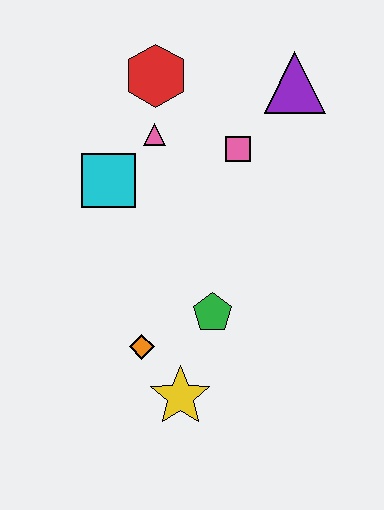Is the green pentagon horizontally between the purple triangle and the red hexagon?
Yes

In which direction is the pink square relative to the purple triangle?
The pink square is below the purple triangle.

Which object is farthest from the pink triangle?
The yellow star is farthest from the pink triangle.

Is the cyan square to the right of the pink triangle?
No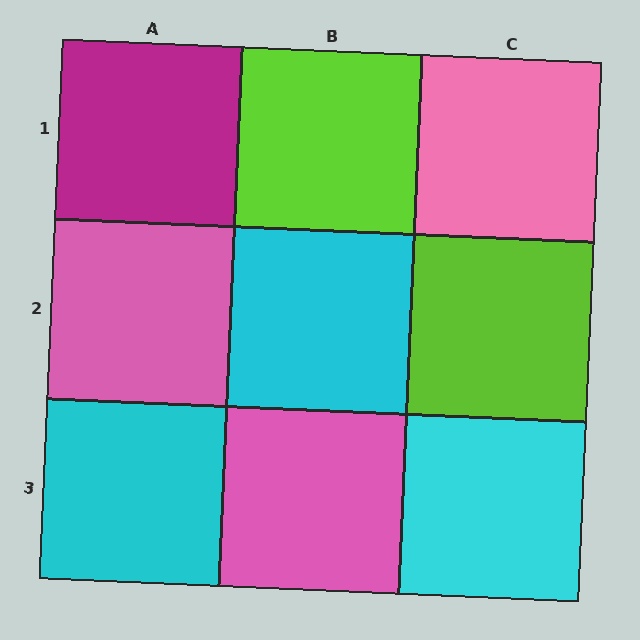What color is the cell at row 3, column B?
Pink.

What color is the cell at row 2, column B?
Cyan.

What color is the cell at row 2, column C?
Lime.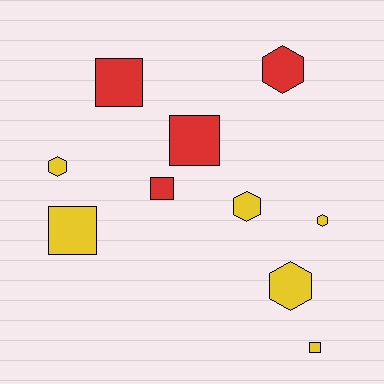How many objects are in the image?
There are 10 objects.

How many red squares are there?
There are 3 red squares.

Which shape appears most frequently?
Hexagon, with 5 objects.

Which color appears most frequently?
Yellow, with 6 objects.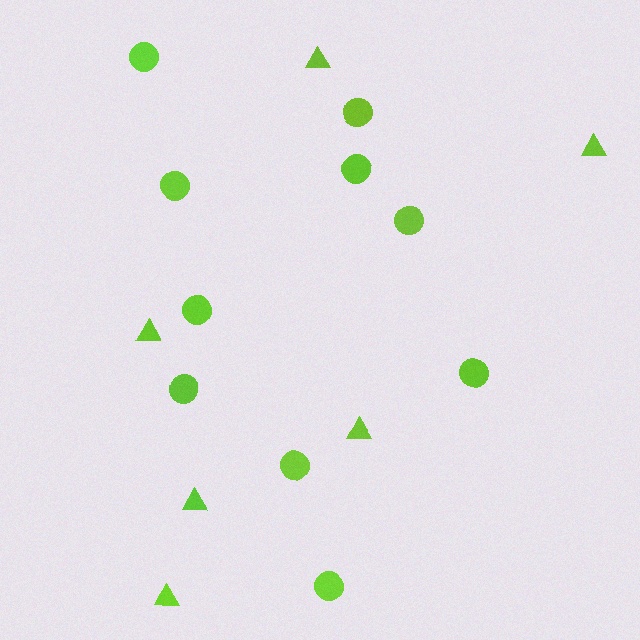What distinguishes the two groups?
There are 2 groups: one group of triangles (6) and one group of circles (10).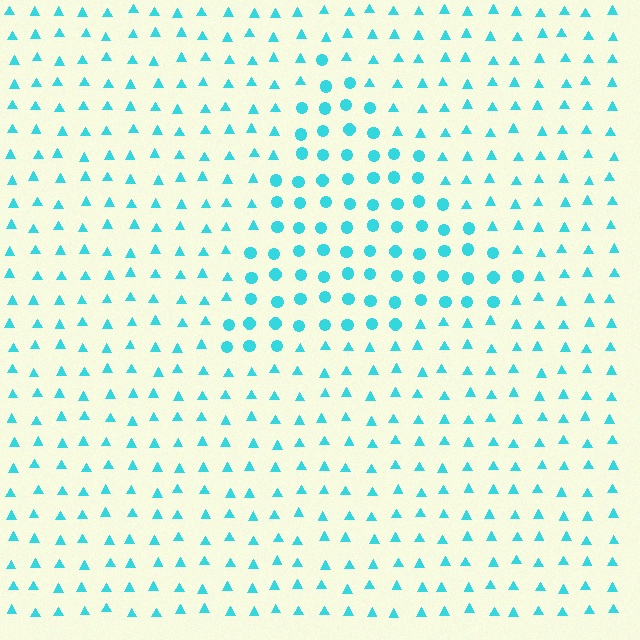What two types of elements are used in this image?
The image uses circles inside the triangle region and triangles outside it.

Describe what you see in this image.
The image is filled with small cyan elements arranged in a uniform grid. A triangle-shaped region contains circles, while the surrounding area contains triangles. The boundary is defined purely by the change in element shape.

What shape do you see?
I see a triangle.